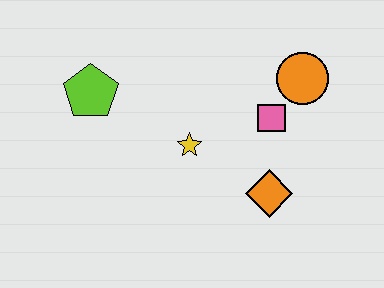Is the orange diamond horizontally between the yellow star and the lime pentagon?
No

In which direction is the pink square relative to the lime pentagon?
The pink square is to the right of the lime pentagon.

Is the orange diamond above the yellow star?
No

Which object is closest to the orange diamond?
The pink square is closest to the orange diamond.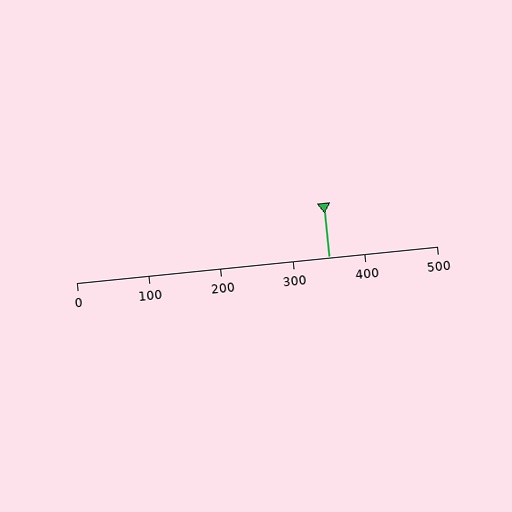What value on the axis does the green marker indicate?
The marker indicates approximately 350.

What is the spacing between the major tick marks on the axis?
The major ticks are spaced 100 apart.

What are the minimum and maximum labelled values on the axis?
The axis runs from 0 to 500.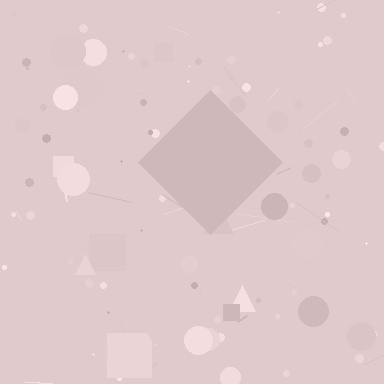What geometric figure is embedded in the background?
A diamond is embedded in the background.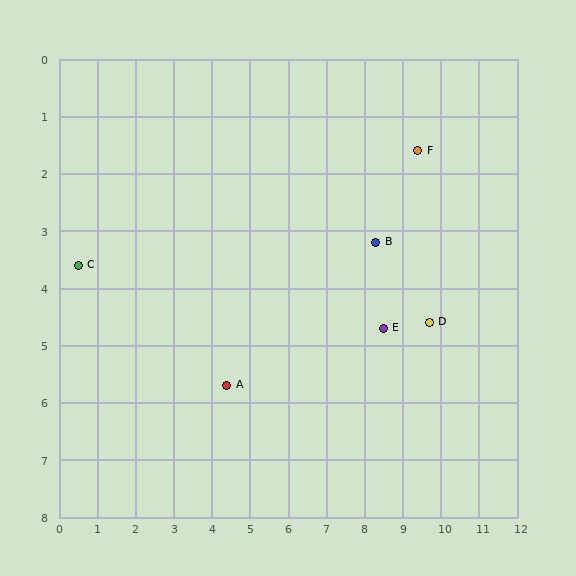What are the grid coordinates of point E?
Point E is at approximately (8.5, 4.7).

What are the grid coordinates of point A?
Point A is at approximately (4.4, 5.7).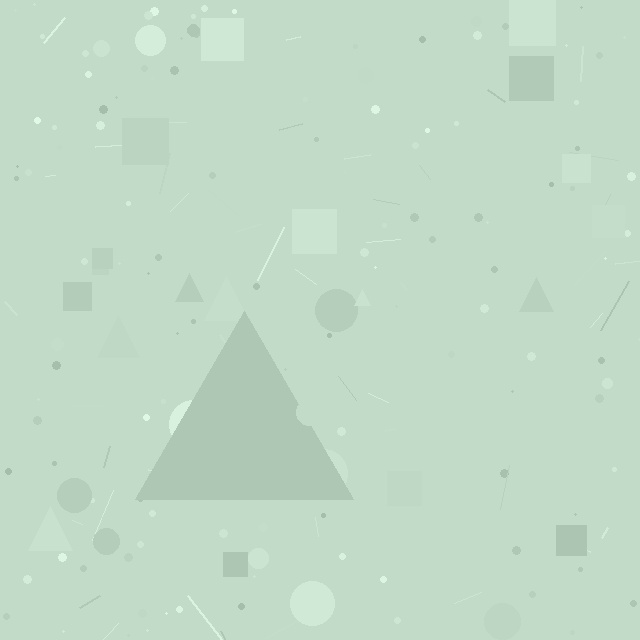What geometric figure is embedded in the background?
A triangle is embedded in the background.